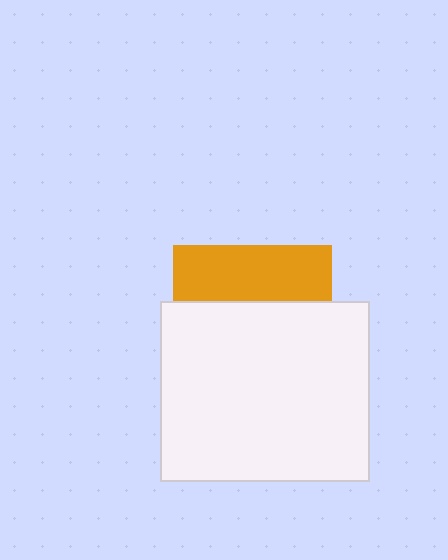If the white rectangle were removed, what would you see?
You would see the complete orange square.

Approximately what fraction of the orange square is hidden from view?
Roughly 65% of the orange square is hidden behind the white rectangle.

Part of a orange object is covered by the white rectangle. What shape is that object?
It is a square.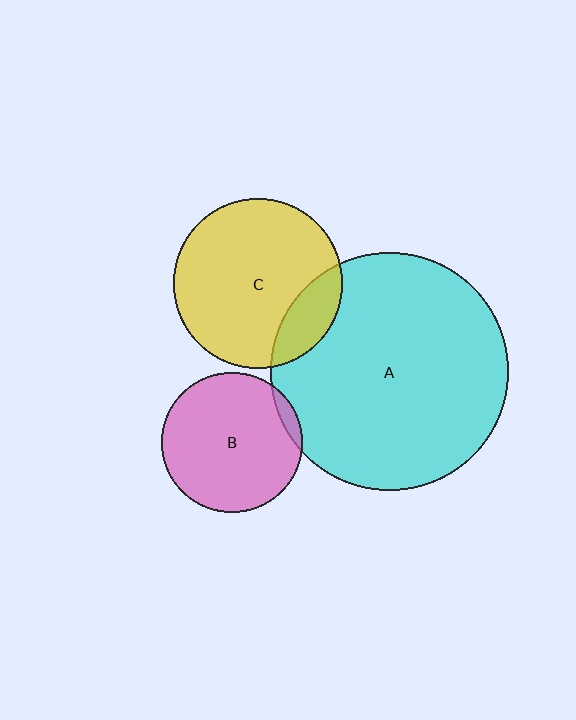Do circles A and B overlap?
Yes.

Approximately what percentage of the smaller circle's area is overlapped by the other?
Approximately 5%.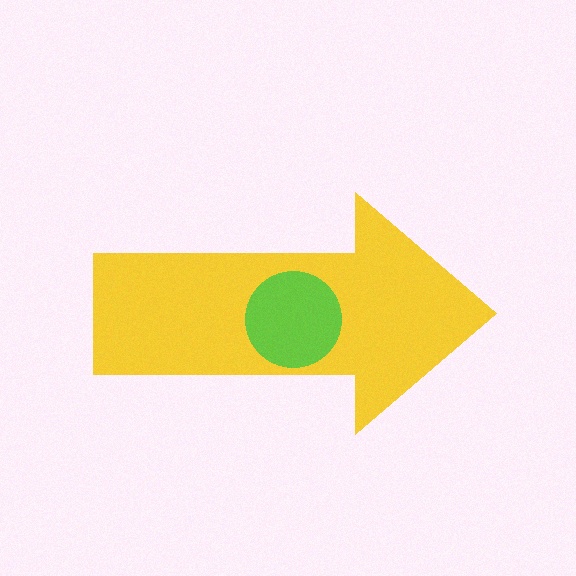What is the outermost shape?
The yellow arrow.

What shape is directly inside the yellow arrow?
The lime circle.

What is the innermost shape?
The lime circle.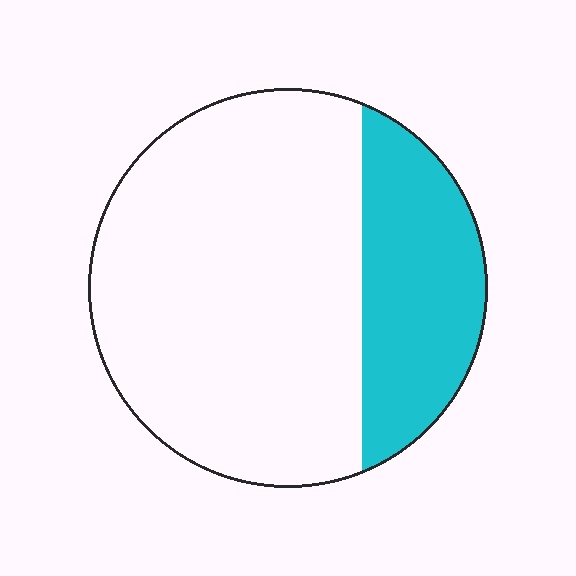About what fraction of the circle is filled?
About one quarter (1/4).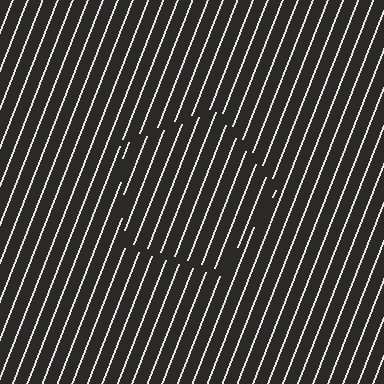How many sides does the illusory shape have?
5 sides — the line-ends trace a pentagon.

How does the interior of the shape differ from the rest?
The interior of the shape contains the same grating, shifted by half a period — the contour is defined by the phase discontinuity where line-ends from the inner and outer gratings abut.